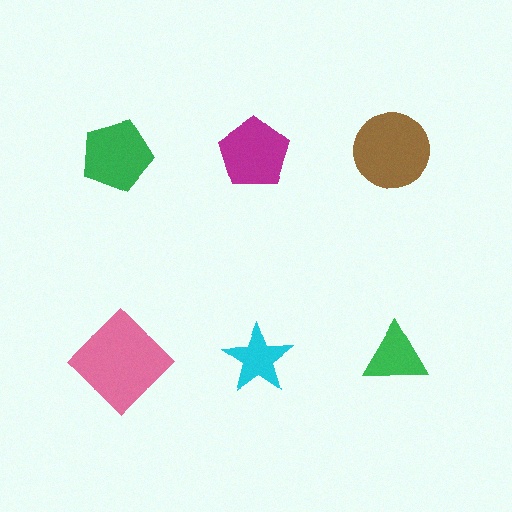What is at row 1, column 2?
A magenta pentagon.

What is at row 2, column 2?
A cyan star.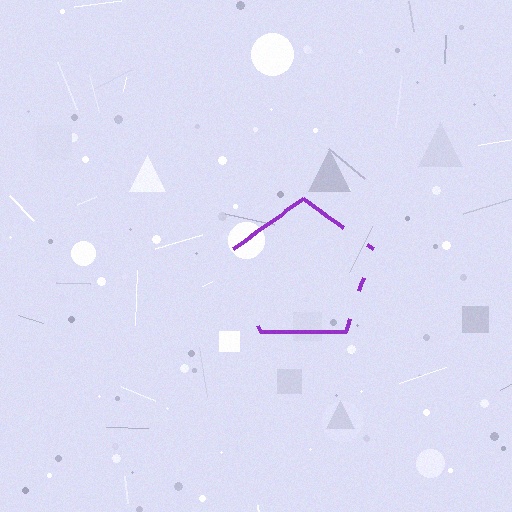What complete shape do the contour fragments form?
The contour fragments form a pentagon.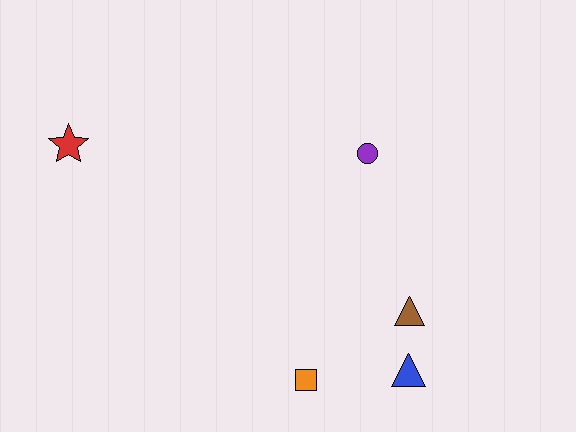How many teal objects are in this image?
There are no teal objects.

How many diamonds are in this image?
There are no diamonds.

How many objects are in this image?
There are 5 objects.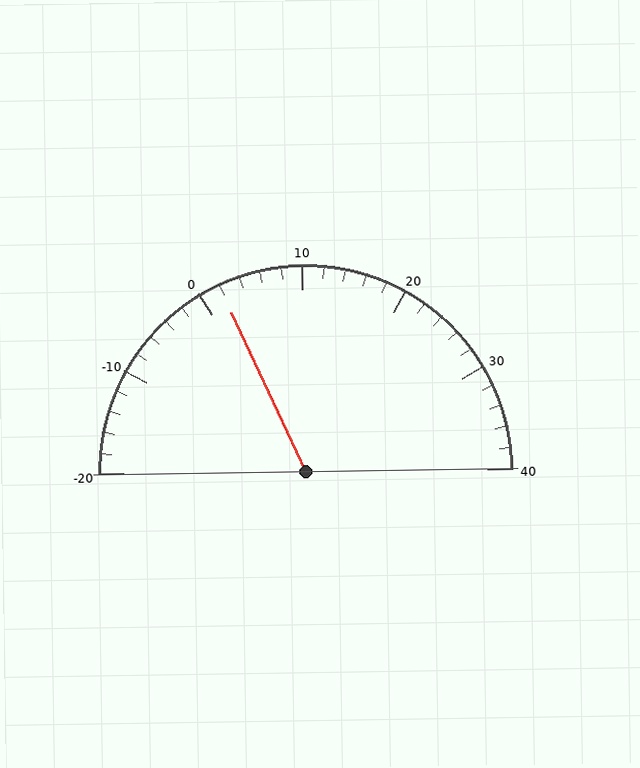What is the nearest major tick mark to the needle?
The nearest major tick mark is 0.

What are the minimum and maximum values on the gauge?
The gauge ranges from -20 to 40.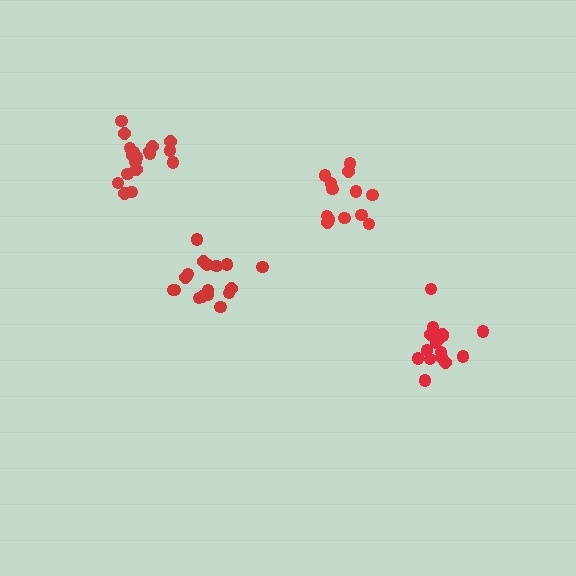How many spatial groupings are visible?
There are 4 spatial groupings.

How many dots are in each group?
Group 1: 17 dots, Group 2: 13 dots, Group 3: 18 dots, Group 4: 17 dots (65 total).